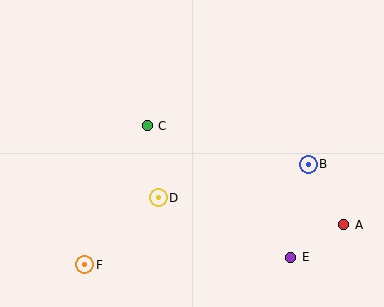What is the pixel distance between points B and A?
The distance between B and A is 70 pixels.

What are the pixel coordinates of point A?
Point A is at (344, 225).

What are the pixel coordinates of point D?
Point D is at (158, 198).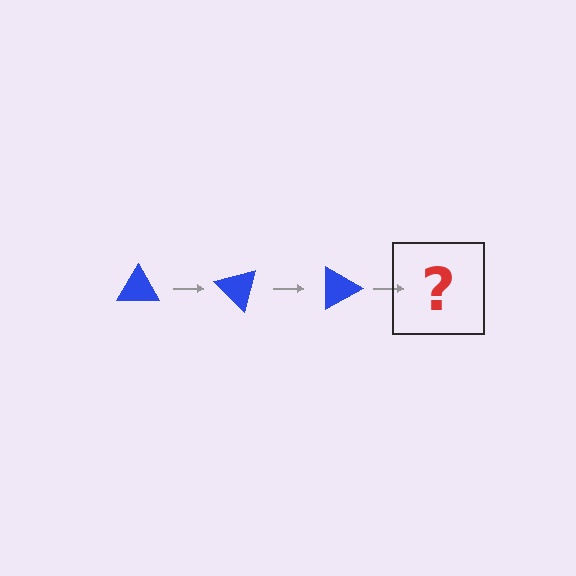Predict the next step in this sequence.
The next step is a blue triangle rotated 135 degrees.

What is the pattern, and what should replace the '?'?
The pattern is that the triangle rotates 45 degrees each step. The '?' should be a blue triangle rotated 135 degrees.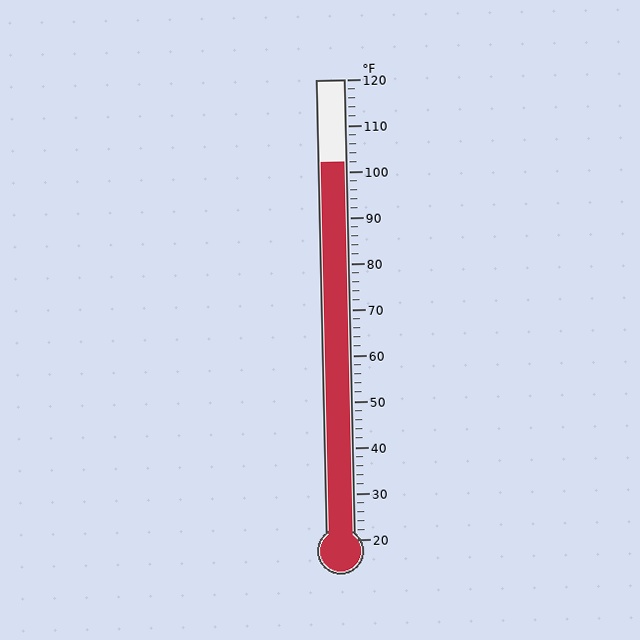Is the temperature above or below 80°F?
The temperature is above 80°F.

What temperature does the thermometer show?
The thermometer shows approximately 102°F.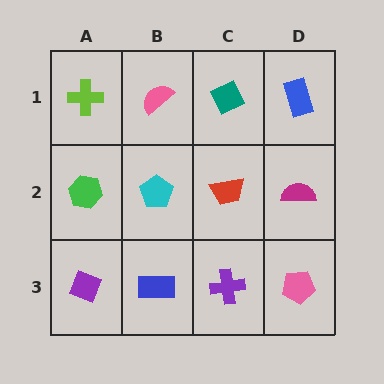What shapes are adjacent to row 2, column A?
A lime cross (row 1, column A), a purple diamond (row 3, column A), a cyan pentagon (row 2, column B).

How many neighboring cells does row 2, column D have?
3.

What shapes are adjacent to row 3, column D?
A magenta semicircle (row 2, column D), a purple cross (row 3, column C).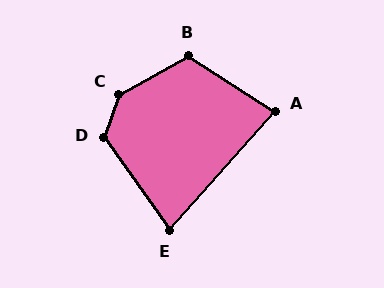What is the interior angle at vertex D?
Approximately 125 degrees (obtuse).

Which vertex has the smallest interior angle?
E, at approximately 77 degrees.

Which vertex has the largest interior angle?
C, at approximately 138 degrees.